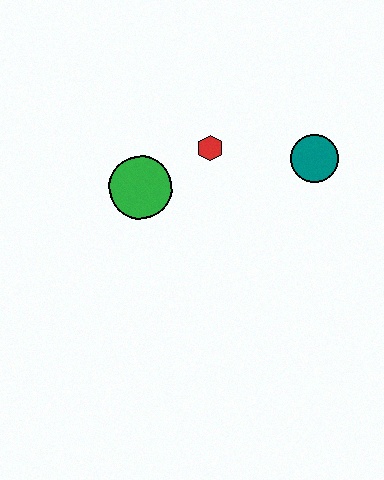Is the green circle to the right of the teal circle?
No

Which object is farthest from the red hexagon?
The teal circle is farthest from the red hexagon.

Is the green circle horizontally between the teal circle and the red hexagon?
No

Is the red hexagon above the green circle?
Yes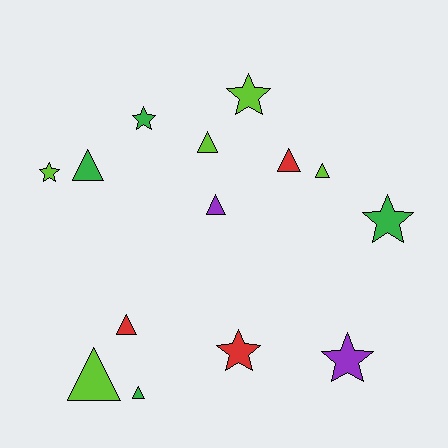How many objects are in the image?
There are 14 objects.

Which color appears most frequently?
Lime, with 5 objects.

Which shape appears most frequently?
Triangle, with 8 objects.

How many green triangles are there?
There are 2 green triangles.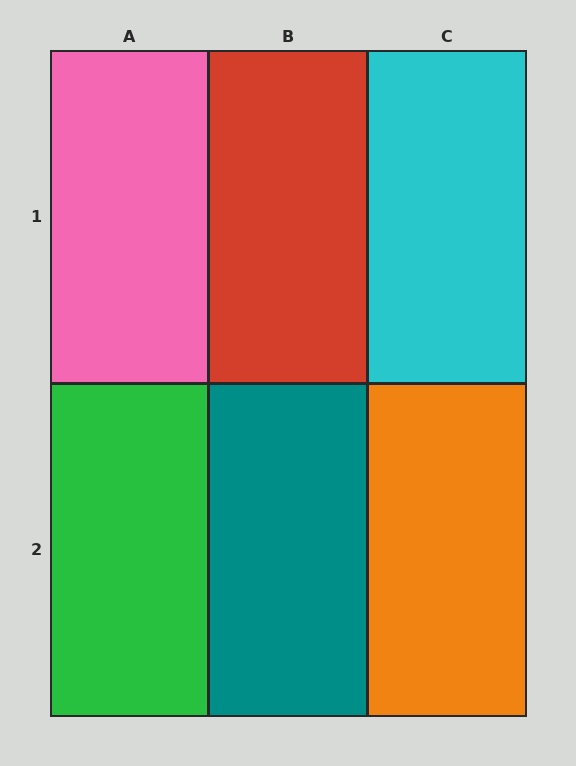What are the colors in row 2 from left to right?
Green, teal, orange.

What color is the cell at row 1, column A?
Pink.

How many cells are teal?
1 cell is teal.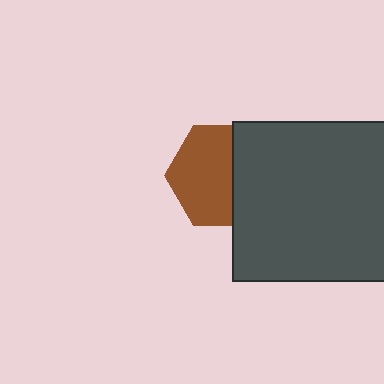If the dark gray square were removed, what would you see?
You would see the complete brown hexagon.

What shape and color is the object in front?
The object in front is a dark gray square.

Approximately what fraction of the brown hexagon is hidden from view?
Roughly 39% of the brown hexagon is hidden behind the dark gray square.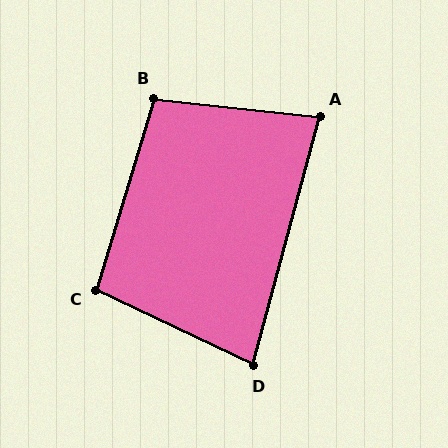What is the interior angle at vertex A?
Approximately 81 degrees (acute).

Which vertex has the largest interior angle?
B, at approximately 100 degrees.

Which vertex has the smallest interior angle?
D, at approximately 80 degrees.